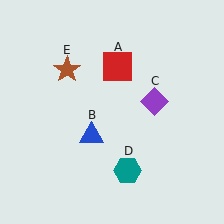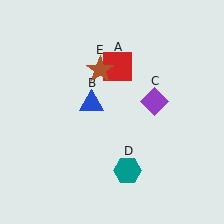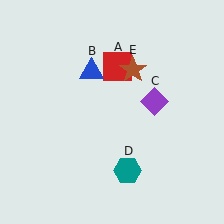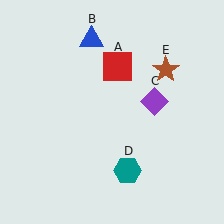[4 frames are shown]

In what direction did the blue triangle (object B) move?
The blue triangle (object B) moved up.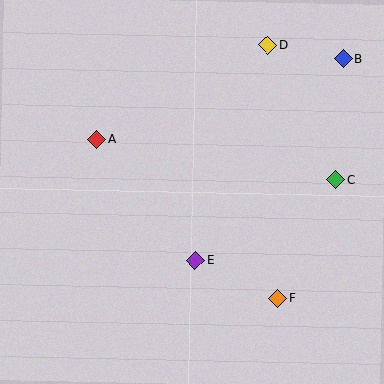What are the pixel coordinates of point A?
Point A is at (97, 139).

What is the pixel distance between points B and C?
The distance between B and C is 121 pixels.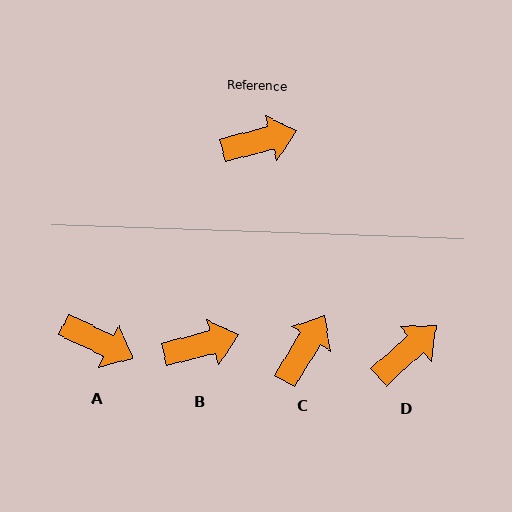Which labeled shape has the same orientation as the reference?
B.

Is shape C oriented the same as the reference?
No, it is off by about 44 degrees.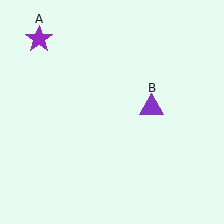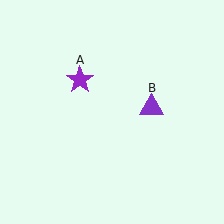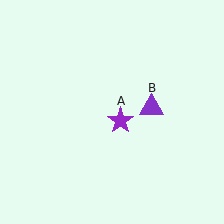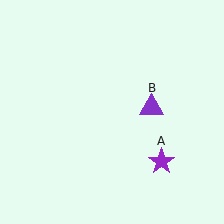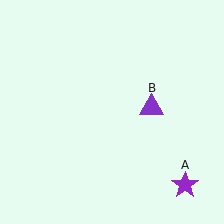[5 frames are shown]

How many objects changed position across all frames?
1 object changed position: purple star (object A).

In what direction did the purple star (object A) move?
The purple star (object A) moved down and to the right.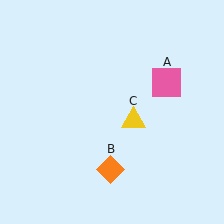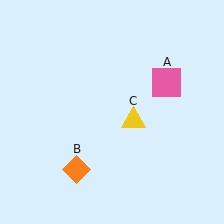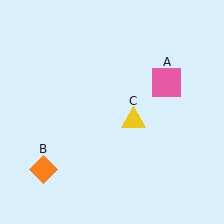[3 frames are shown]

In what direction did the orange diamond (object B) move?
The orange diamond (object B) moved left.